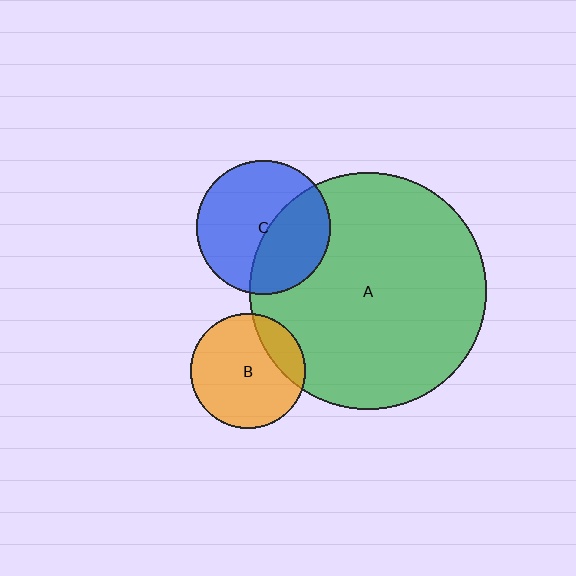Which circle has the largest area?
Circle A (green).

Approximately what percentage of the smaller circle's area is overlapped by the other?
Approximately 40%.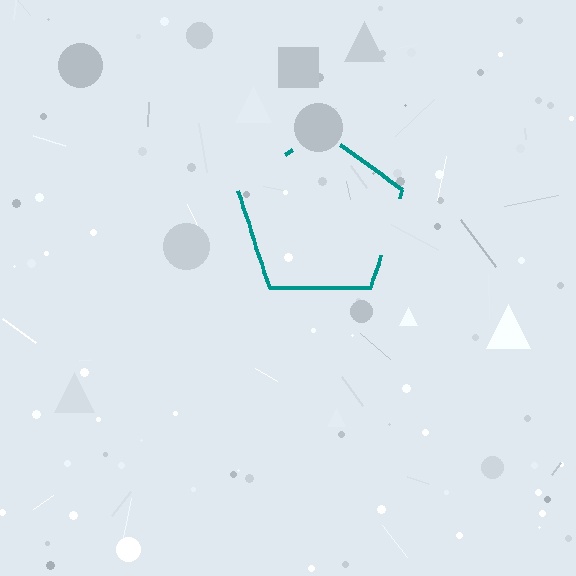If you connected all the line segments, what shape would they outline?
They would outline a pentagon.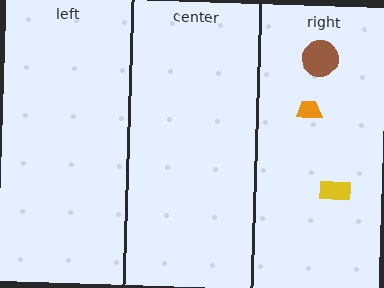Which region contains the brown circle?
The right region.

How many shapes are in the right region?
3.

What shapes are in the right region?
The brown circle, the yellow rectangle, the orange trapezoid.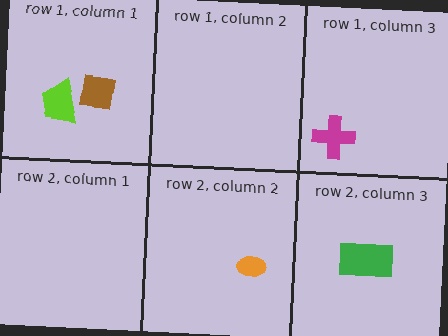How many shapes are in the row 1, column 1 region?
2.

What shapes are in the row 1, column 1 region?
The lime trapezoid, the brown square.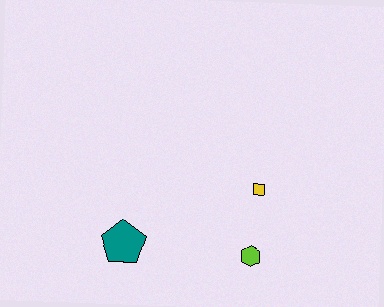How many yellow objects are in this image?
There is 1 yellow object.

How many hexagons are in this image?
There is 1 hexagon.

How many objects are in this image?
There are 3 objects.